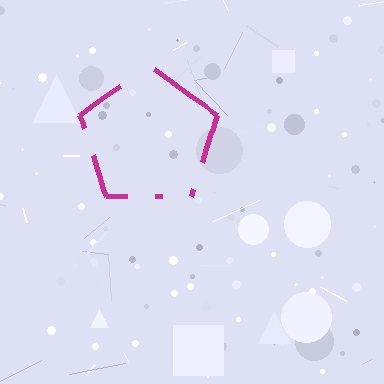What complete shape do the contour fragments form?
The contour fragments form a pentagon.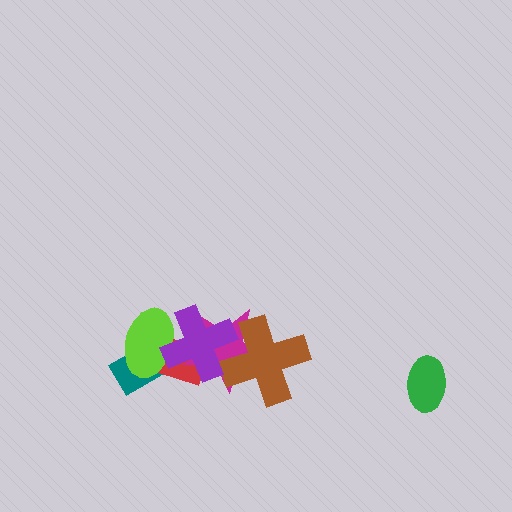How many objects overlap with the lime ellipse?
3 objects overlap with the lime ellipse.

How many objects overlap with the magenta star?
3 objects overlap with the magenta star.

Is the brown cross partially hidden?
Yes, it is partially covered by another shape.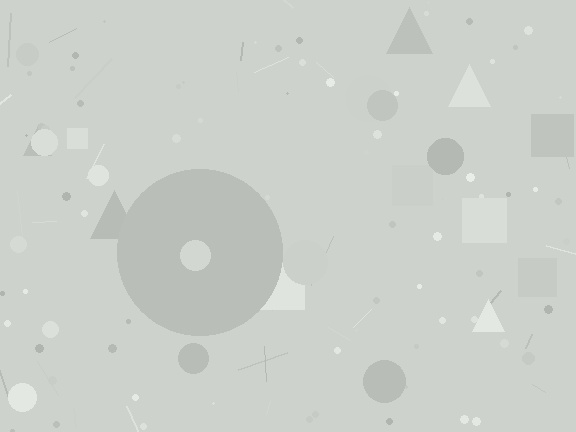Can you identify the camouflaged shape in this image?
The camouflaged shape is a circle.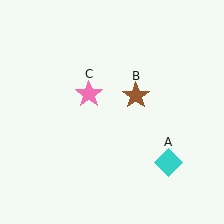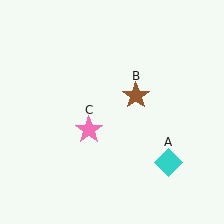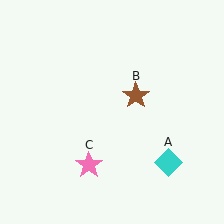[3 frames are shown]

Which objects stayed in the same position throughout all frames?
Cyan diamond (object A) and brown star (object B) remained stationary.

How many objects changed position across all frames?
1 object changed position: pink star (object C).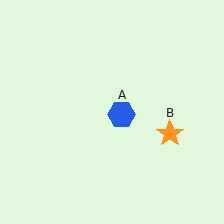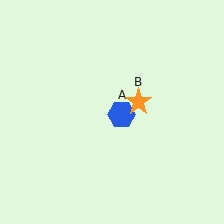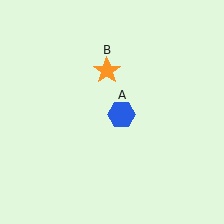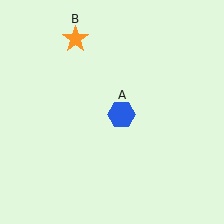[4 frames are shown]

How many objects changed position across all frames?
1 object changed position: orange star (object B).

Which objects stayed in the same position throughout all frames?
Blue hexagon (object A) remained stationary.